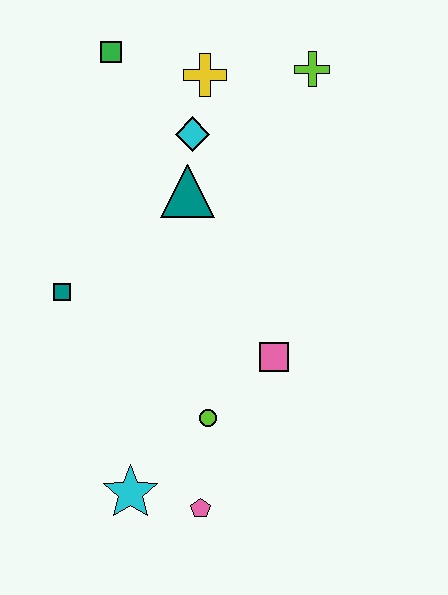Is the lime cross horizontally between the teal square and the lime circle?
No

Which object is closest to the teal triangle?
The cyan diamond is closest to the teal triangle.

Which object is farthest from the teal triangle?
The pink pentagon is farthest from the teal triangle.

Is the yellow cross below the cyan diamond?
No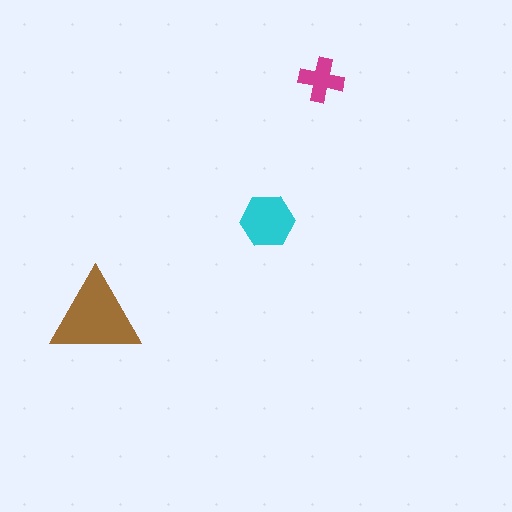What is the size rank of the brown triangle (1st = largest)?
1st.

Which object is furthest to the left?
The brown triangle is leftmost.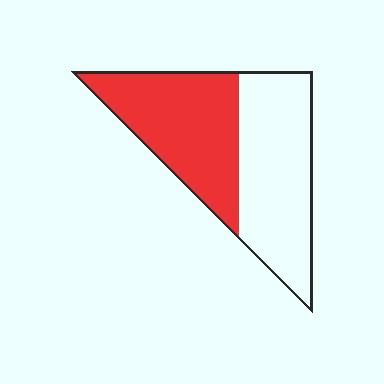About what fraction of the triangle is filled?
About one half (1/2).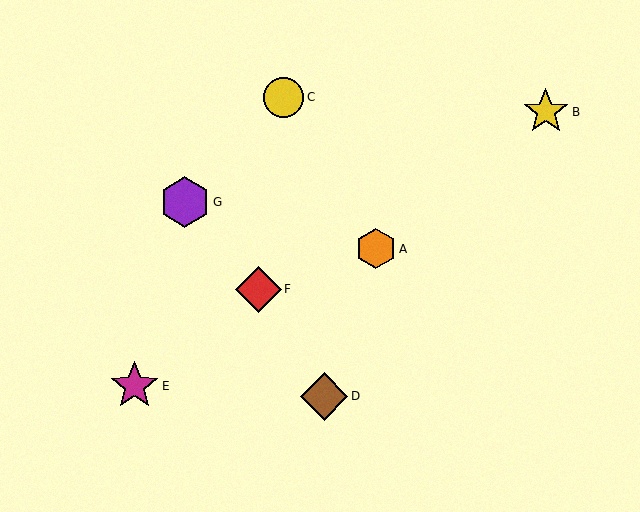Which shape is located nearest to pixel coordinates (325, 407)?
The brown diamond (labeled D) at (324, 396) is nearest to that location.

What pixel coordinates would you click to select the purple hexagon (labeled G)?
Click at (185, 202) to select the purple hexagon G.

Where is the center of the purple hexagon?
The center of the purple hexagon is at (185, 202).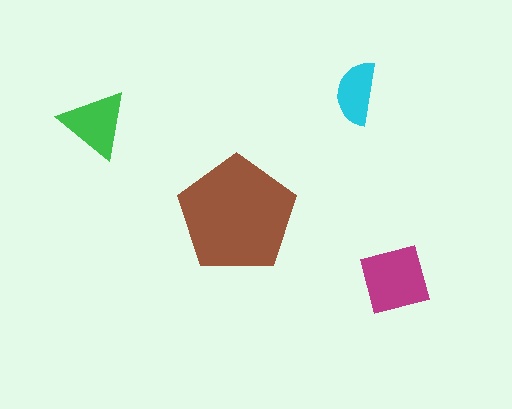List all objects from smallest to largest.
The cyan semicircle, the green triangle, the magenta square, the brown pentagon.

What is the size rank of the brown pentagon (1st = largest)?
1st.